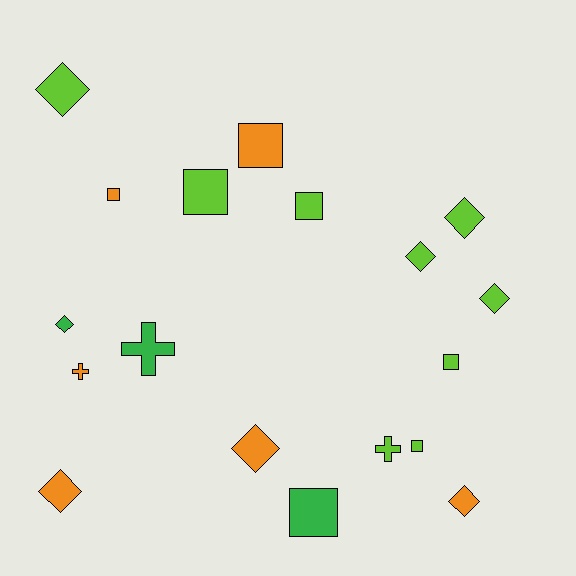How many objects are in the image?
There are 18 objects.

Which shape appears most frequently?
Diamond, with 8 objects.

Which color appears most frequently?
Lime, with 9 objects.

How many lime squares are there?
There are 4 lime squares.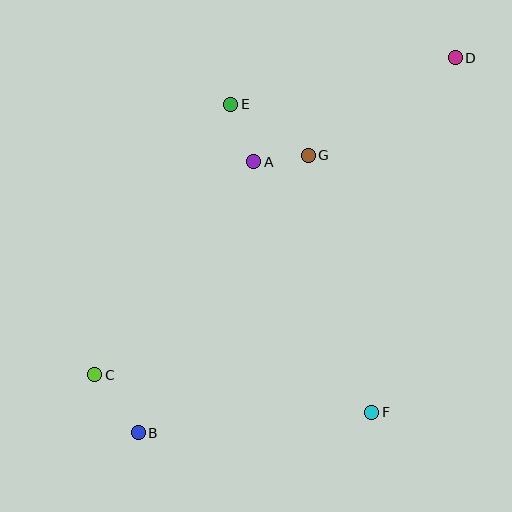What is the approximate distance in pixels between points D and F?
The distance between D and F is approximately 364 pixels.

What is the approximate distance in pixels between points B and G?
The distance between B and G is approximately 325 pixels.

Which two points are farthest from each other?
Points B and D are farthest from each other.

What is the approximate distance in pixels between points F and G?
The distance between F and G is approximately 265 pixels.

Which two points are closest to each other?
Points A and G are closest to each other.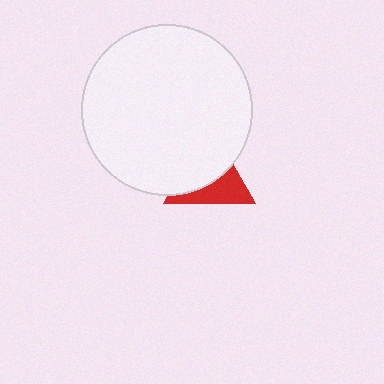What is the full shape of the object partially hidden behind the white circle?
The partially hidden object is a red triangle.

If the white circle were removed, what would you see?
You would see the complete red triangle.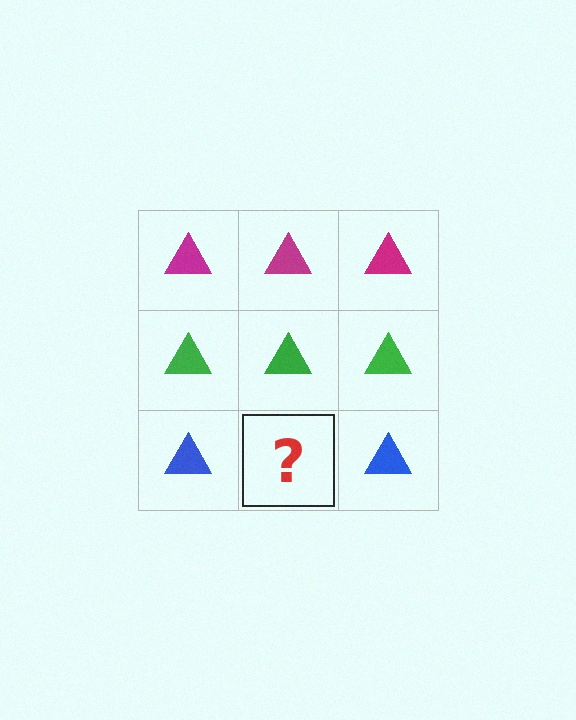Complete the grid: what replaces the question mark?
The question mark should be replaced with a blue triangle.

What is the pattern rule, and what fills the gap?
The rule is that each row has a consistent color. The gap should be filled with a blue triangle.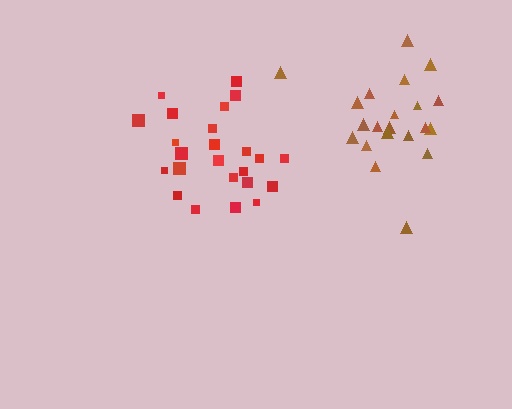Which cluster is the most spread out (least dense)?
Brown.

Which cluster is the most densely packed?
Red.